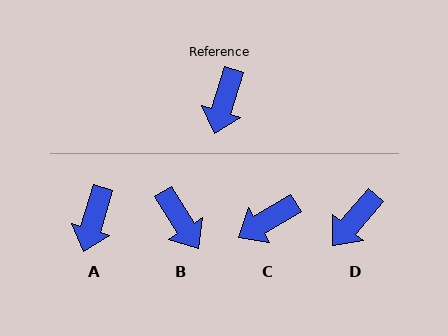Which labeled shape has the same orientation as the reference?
A.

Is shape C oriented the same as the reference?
No, it is off by about 42 degrees.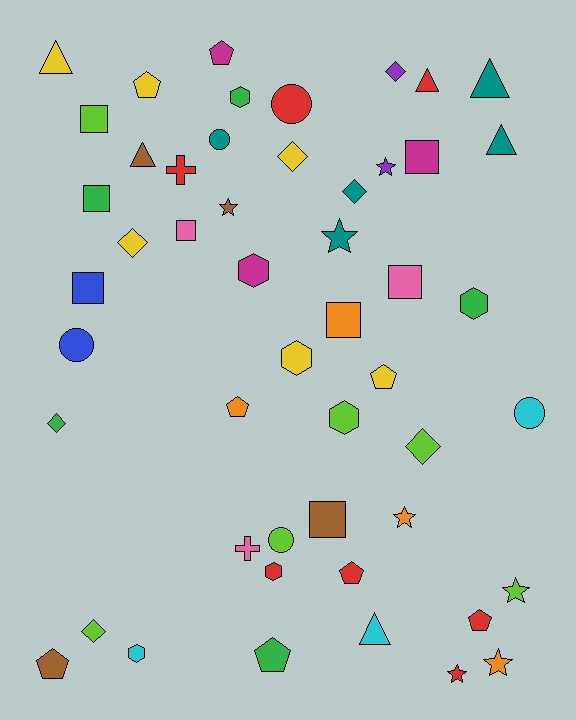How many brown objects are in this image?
There are 4 brown objects.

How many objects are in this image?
There are 50 objects.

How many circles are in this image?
There are 5 circles.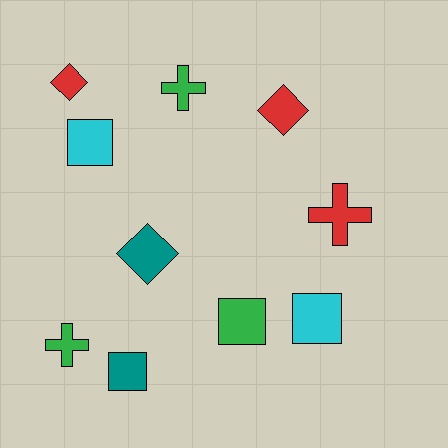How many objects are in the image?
There are 10 objects.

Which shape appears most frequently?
Square, with 4 objects.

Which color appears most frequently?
Green, with 3 objects.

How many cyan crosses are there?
There are no cyan crosses.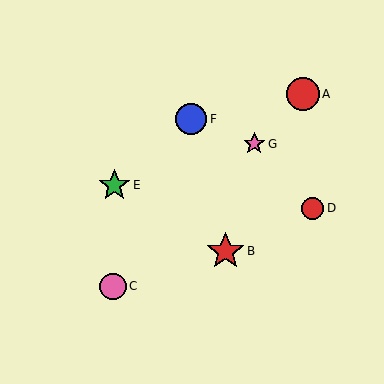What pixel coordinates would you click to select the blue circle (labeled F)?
Click at (191, 119) to select the blue circle F.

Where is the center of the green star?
The center of the green star is at (114, 185).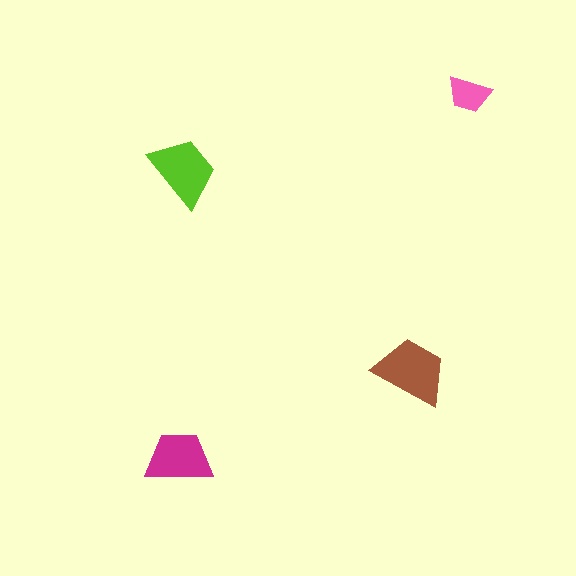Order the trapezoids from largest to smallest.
the brown one, the lime one, the magenta one, the pink one.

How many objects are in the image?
There are 4 objects in the image.